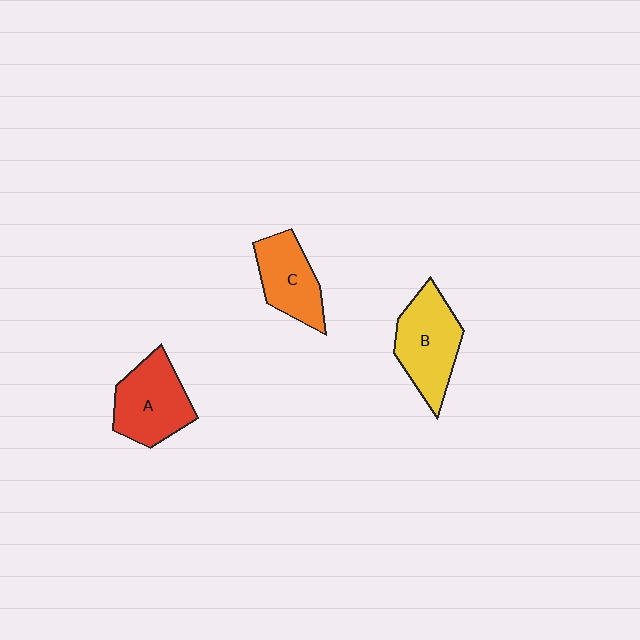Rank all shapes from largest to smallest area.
From largest to smallest: B (yellow), A (red), C (orange).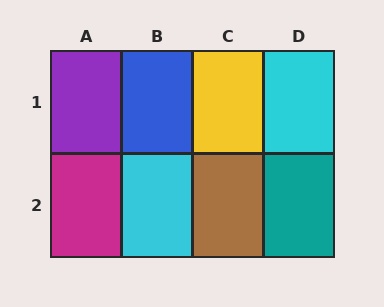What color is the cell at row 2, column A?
Magenta.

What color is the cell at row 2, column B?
Cyan.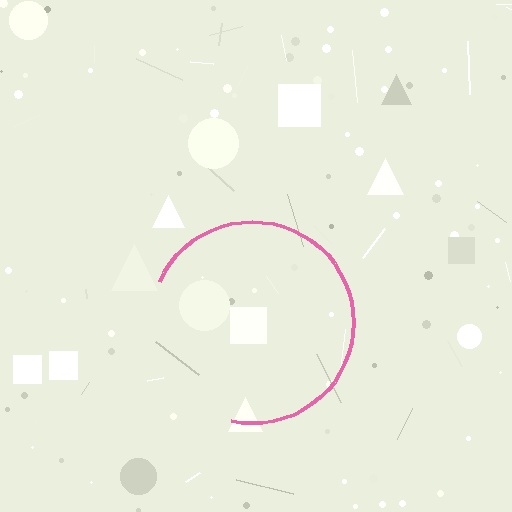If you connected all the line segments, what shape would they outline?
They would outline a circle.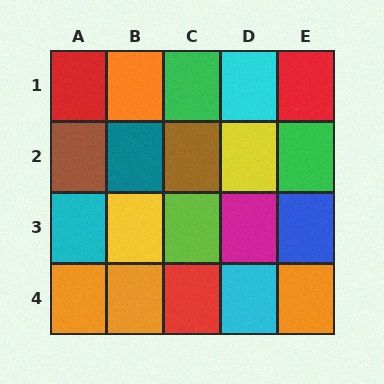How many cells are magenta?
1 cell is magenta.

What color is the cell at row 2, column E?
Green.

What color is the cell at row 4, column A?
Orange.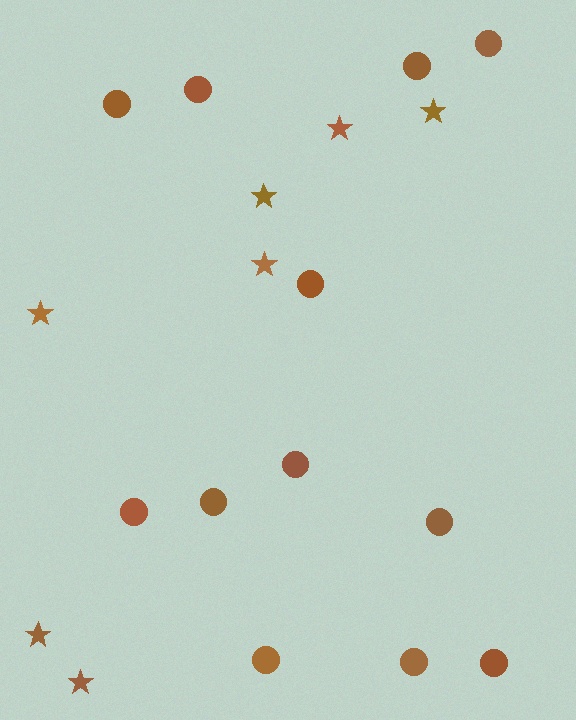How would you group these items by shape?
There are 2 groups: one group of stars (7) and one group of circles (12).